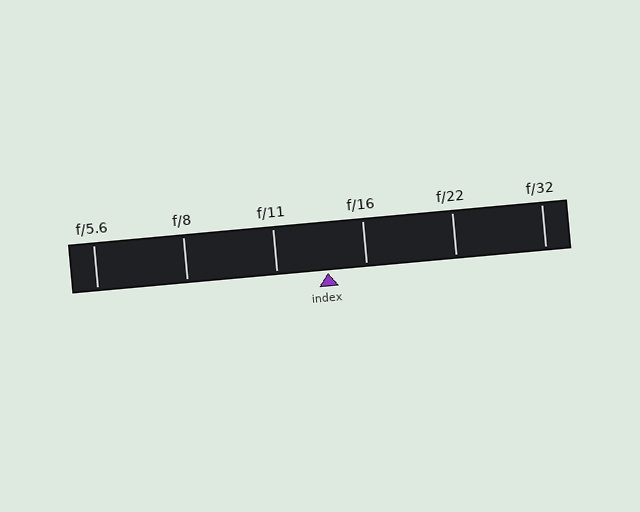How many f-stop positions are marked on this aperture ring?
There are 6 f-stop positions marked.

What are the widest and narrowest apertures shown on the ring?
The widest aperture shown is f/5.6 and the narrowest is f/32.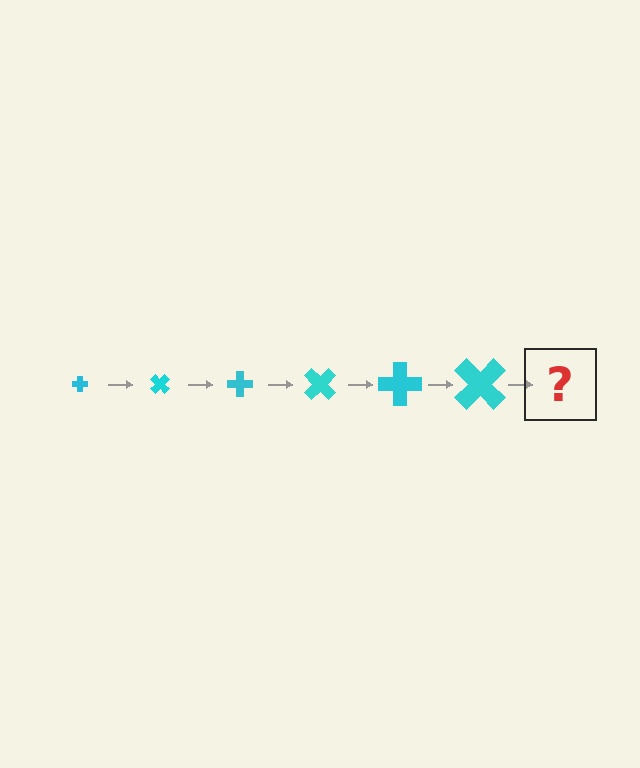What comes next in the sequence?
The next element should be a cross, larger than the previous one and rotated 270 degrees from the start.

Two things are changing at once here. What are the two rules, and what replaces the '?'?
The two rules are that the cross grows larger each step and it rotates 45 degrees each step. The '?' should be a cross, larger than the previous one and rotated 270 degrees from the start.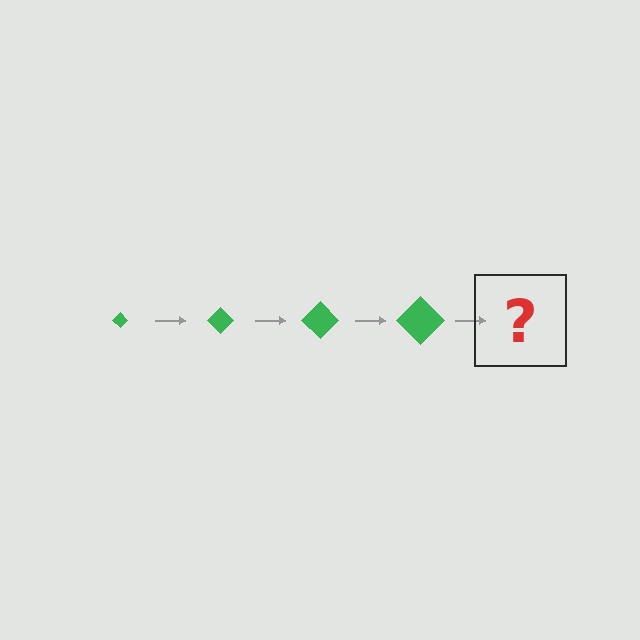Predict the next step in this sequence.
The next step is a green diamond, larger than the previous one.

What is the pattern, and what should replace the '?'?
The pattern is that the diamond gets progressively larger each step. The '?' should be a green diamond, larger than the previous one.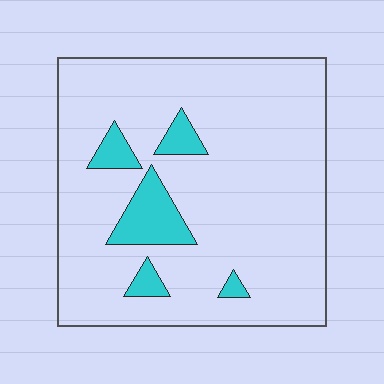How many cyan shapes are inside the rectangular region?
5.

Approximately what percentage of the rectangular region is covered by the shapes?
Approximately 10%.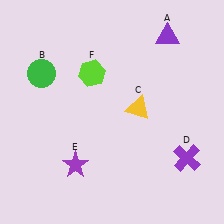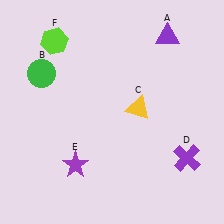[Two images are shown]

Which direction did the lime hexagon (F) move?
The lime hexagon (F) moved left.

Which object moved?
The lime hexagon (F) moved left.